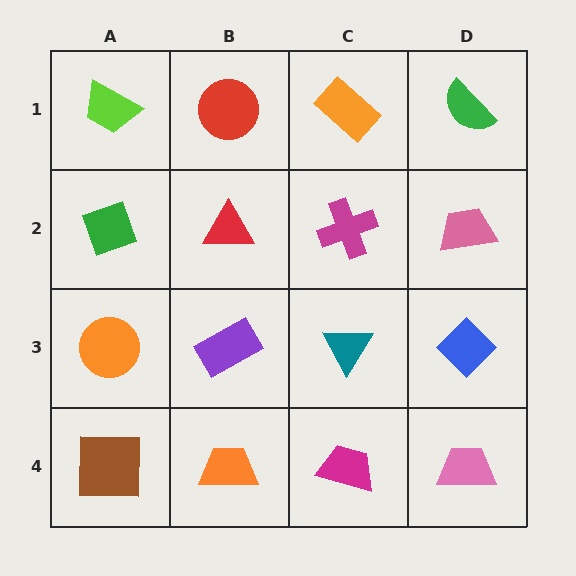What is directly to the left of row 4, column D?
A magenta trapezoid.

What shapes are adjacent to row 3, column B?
A red triangle (row 2, column B), an orange trapezoid (row 4, column B), an orange circle (row 3, column A), a teal triangle (row 3, column C).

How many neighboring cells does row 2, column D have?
3.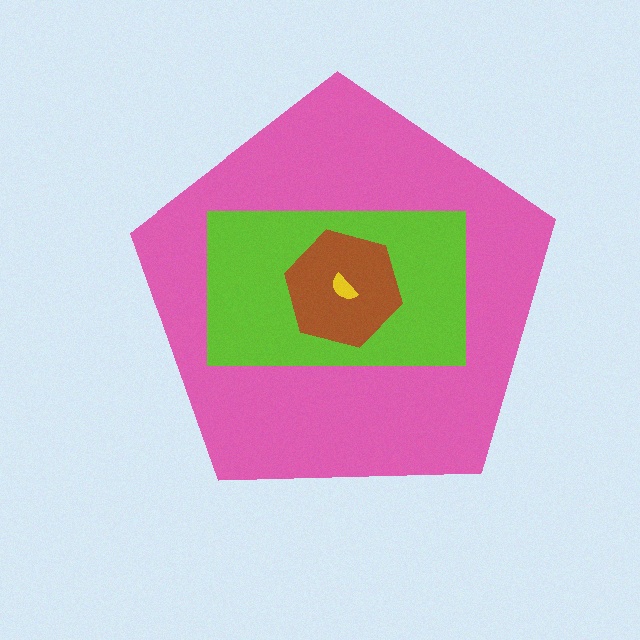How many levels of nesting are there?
4.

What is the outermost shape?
The pink pentagon.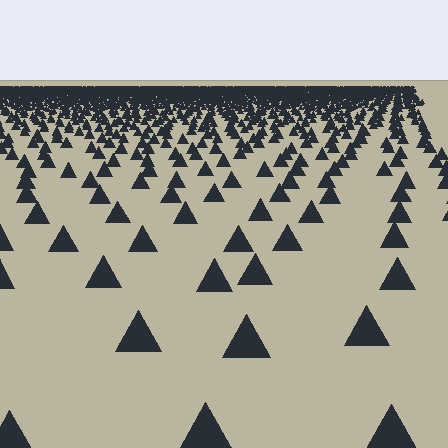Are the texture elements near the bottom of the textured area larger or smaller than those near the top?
Larger. Near the bottom, elements are closer to the viewer and appear at a bigger on-screen size.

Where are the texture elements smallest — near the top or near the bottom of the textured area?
Near the top.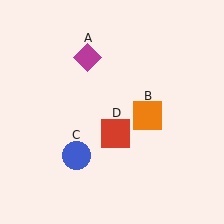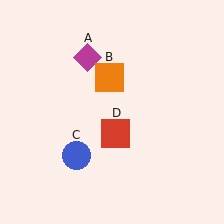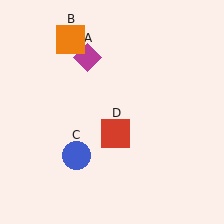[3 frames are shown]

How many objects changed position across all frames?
1 object changed position: orange square (object B).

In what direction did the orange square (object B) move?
The orange square (object B) moved up and to the left.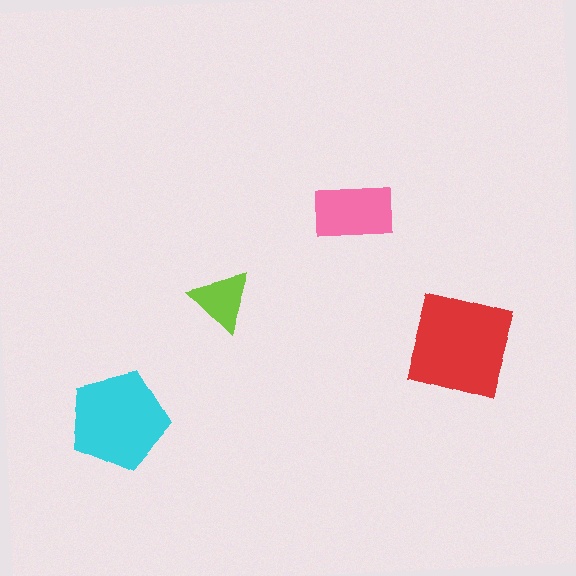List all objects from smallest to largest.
The lime triangle, the pink rectangle, the cyan pentagon, the red square.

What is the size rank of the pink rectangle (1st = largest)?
3rd.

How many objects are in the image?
There are 4 objects in the image.